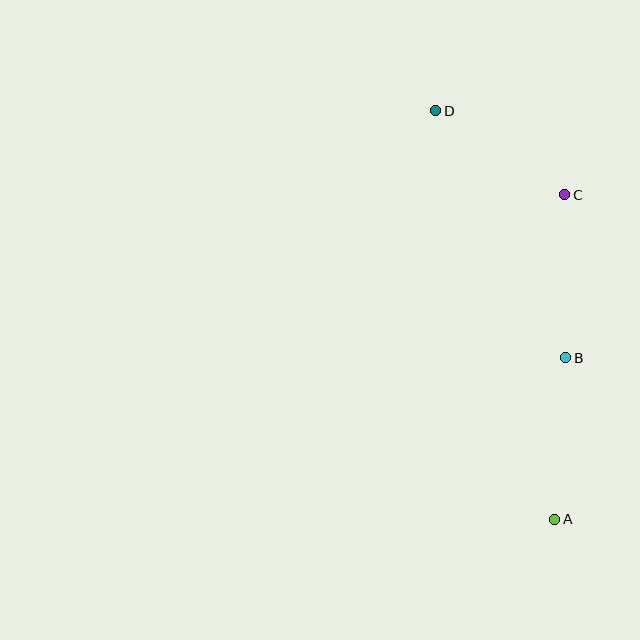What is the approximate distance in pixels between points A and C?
The distance between A and C is approximately 325 pixels.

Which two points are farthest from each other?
Points A and D are farthest from each other.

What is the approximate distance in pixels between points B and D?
The distance between B and D is approximately 279 pixels.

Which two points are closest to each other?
Points C and D are closest to each other.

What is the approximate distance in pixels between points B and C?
The distance between B and C is approximately 163 pixels.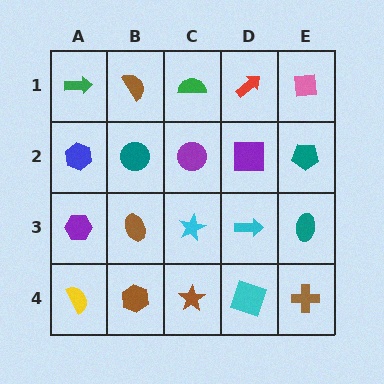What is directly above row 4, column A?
A purple hexagon.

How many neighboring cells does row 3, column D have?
4.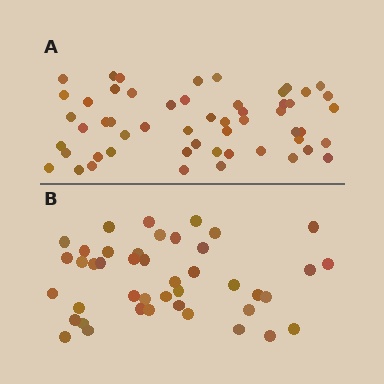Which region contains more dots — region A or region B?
Region A (the top region) has more dots.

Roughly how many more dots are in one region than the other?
Region A has roughly 12 or so more dots than region B.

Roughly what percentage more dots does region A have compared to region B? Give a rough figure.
About 25% more.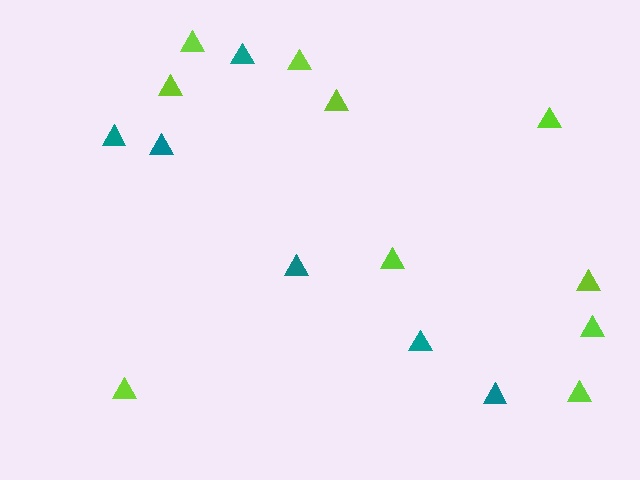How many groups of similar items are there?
There are 2 groups: one group of lime triangles (10) and one group of teal triangles (6).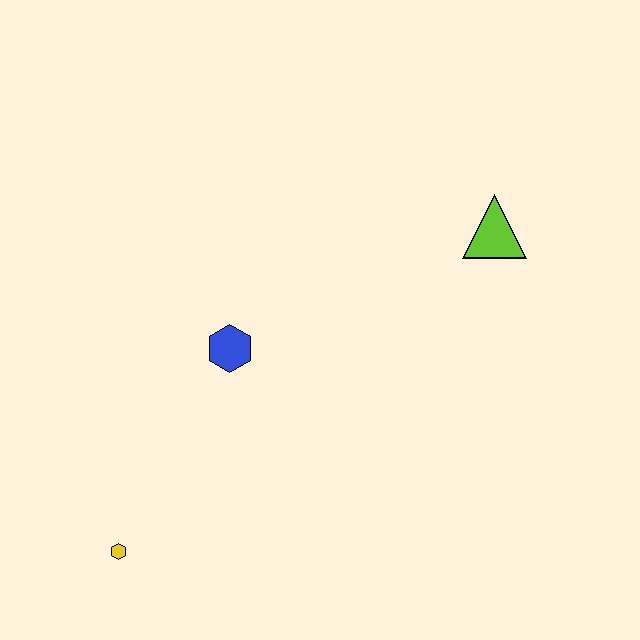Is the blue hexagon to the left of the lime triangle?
Yes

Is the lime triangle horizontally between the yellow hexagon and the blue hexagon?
No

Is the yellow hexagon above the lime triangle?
No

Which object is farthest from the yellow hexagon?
The lime triangle is farthest from the yellow hexagon.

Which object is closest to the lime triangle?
The blue hexagon is closest to the lime triangle.